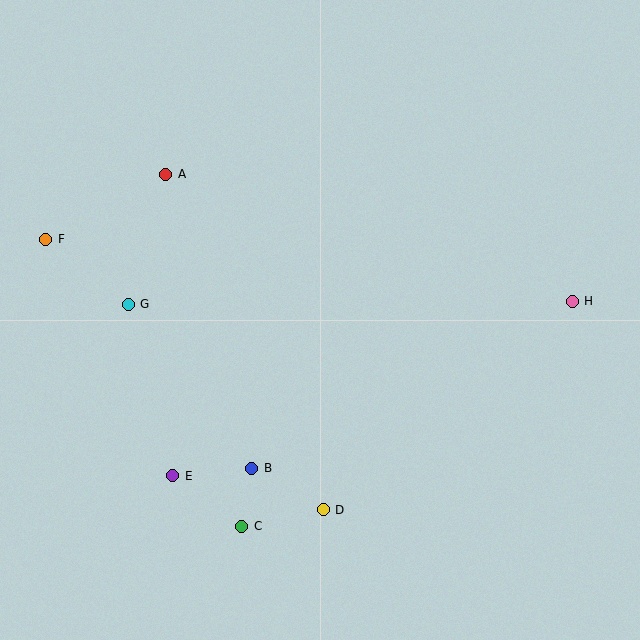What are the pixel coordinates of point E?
Point E is at (173, 476).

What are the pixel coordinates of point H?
Point H is at (572, 301).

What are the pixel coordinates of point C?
Point C is at (242, 526).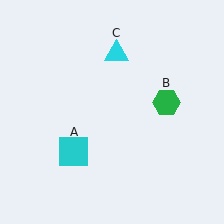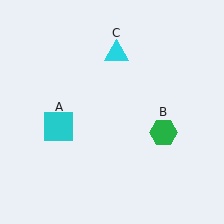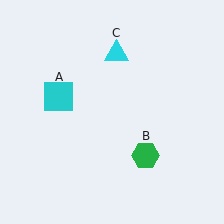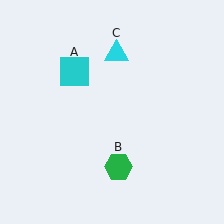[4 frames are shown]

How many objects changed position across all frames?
2 objects changed position: cyan square (object A), green hexagon (object B).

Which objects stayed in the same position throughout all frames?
Cyan triangle (object C) remained stationary.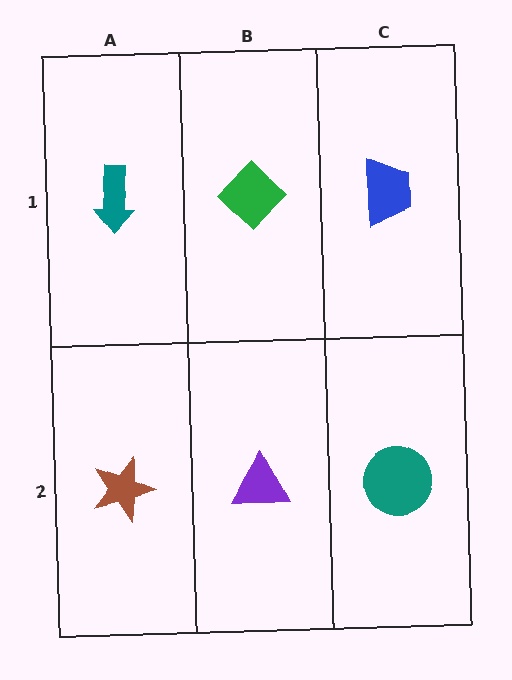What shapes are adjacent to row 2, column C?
A blue trapezoid (row 1, column C), a purple triangle (row 2, column B).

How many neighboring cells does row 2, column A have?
2.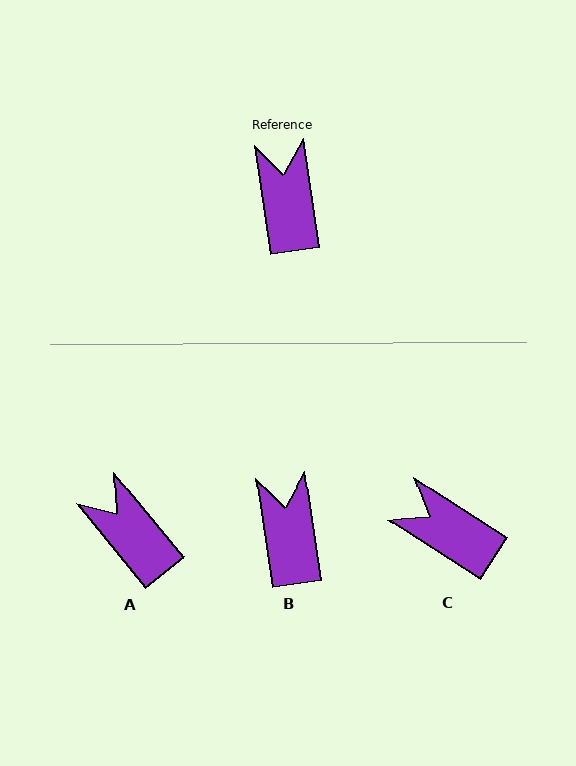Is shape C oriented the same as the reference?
No, it is off by about 49 degrees.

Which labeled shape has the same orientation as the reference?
B.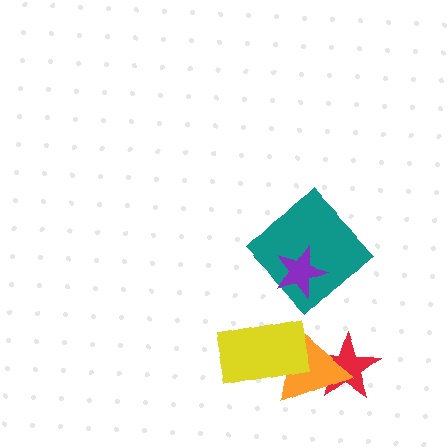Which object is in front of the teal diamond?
The purple star is in front of the teal diamond.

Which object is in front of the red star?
The orange triangle is in front of the red star.